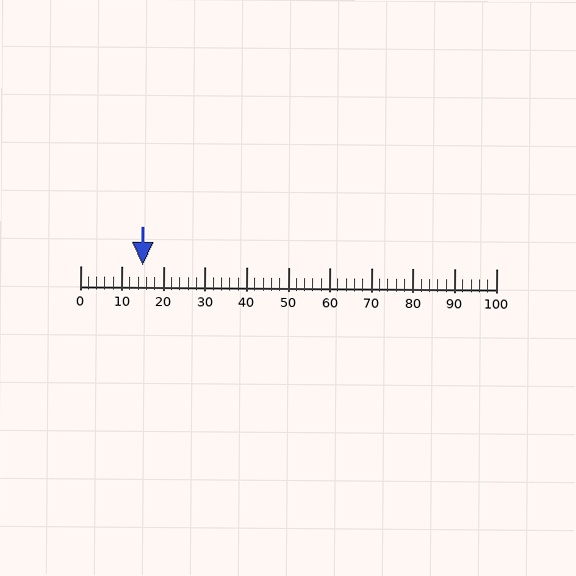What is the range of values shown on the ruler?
The ruler shows values from 0 to 100.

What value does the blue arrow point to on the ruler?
The blue arrow points to approximately 15.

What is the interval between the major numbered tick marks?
The major tick marks are spaced 10 units apart.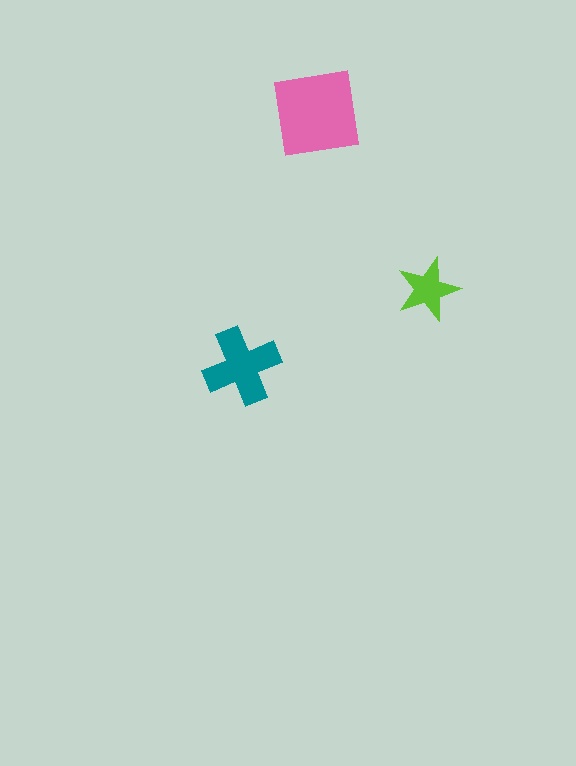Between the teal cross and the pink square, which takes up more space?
The pink square.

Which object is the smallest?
The lime star.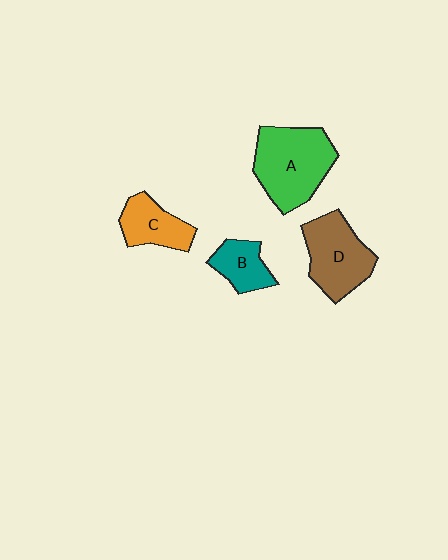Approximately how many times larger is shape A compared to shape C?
Approximately 1.8 times.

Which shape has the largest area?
Shape A (green).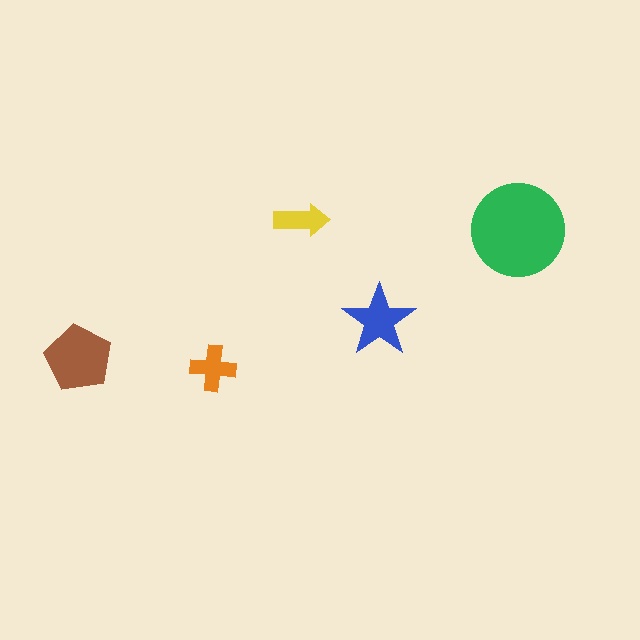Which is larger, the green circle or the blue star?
The green circle.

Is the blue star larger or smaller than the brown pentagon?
Smaller.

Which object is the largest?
The green circle.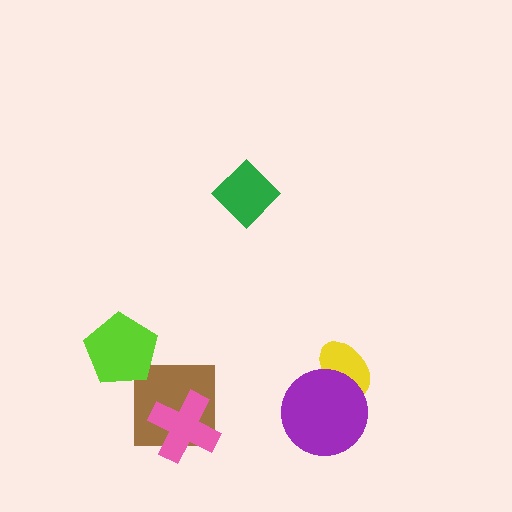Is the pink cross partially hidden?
No, no other shape covers it.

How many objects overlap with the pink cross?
1 object overlaps with the pink cross.